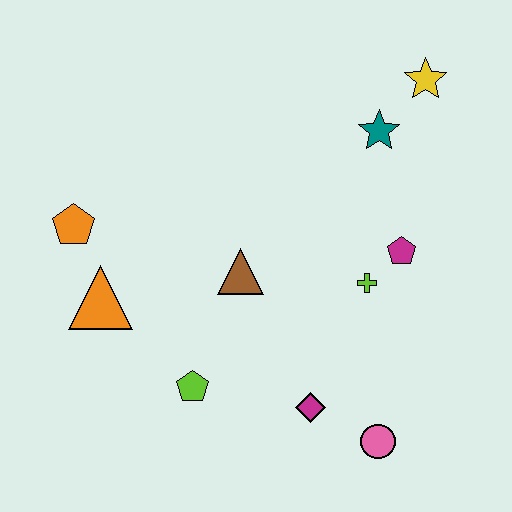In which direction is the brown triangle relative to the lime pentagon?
The brown triangle is above the lime pentagon.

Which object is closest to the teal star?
The yellow star is closest to the teal star.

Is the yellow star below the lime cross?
No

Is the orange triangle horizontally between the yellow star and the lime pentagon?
No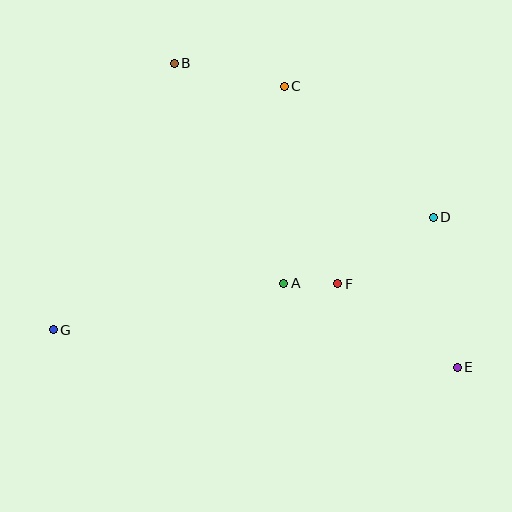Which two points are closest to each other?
Points A and F are closest to each other.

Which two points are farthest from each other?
Points B and E are farthest from each other.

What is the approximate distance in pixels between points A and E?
The distance between A and E is approximately 193 pixels.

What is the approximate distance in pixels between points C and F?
The distance between C and F is approximately 205 pixels.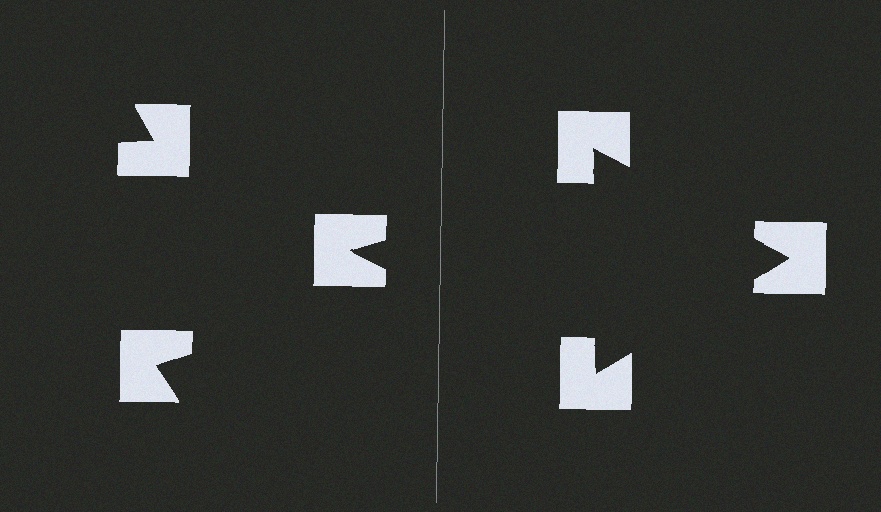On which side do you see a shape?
An illusory triangle appears on the right side. On the left side the wedge cuts are rotated, so no coherent shape forms.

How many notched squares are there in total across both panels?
6 — 3 on each side.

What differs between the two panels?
The notched squares are positioned identically on both sides; only the wedge orientations differ. On the right they align to a triangle; on the left they are misaligned.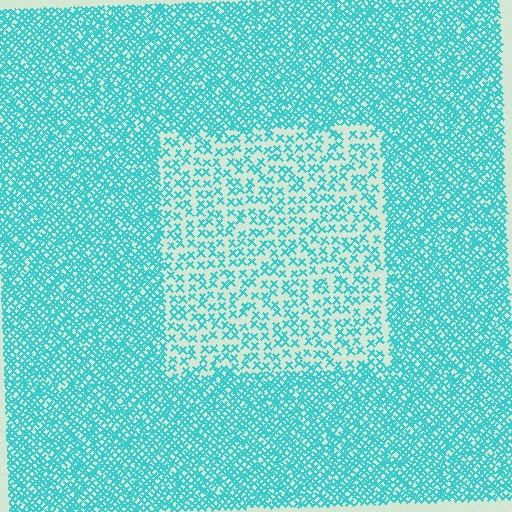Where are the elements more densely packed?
The elements are more densely packed outside the rectangle boundary.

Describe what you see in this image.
The image contains small cyan elements arranged at two different densities. A rectangle-shaped region is visible where the elements are less densely packed than the surrounding area.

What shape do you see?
I see a rectangle.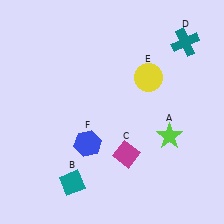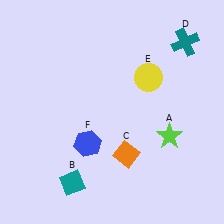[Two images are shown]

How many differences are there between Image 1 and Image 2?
There is 1 difference between the two images.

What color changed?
The diamond (C) changed from magenta in Image 1 to orange in Image 2.